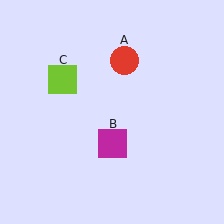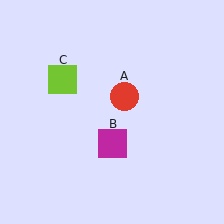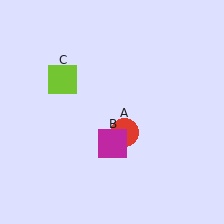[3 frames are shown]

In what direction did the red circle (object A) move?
The red circle (object A) moved down.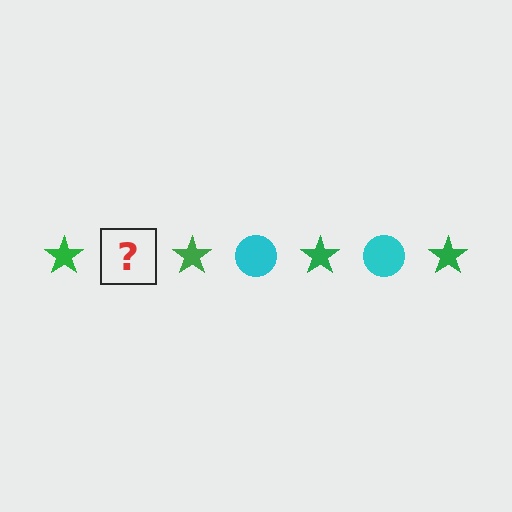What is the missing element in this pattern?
The missing element is a cyan circle.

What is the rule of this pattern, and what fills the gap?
The rule is that the pattern alternates between green star and cyan circle. The gap should be filled with a cyan circle.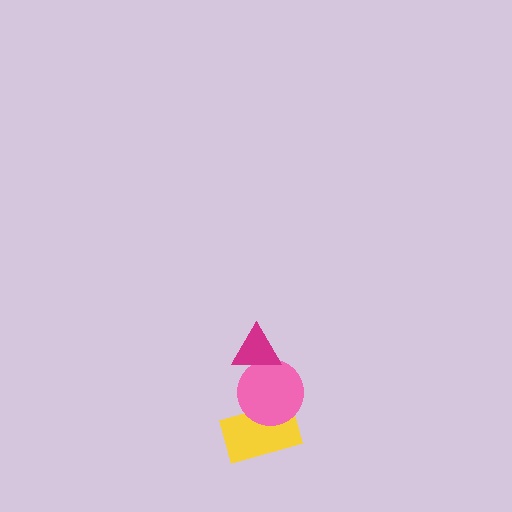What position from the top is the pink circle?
The pink circle is 2nd from the top.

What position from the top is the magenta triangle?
The magenta triangle is 1st from the top.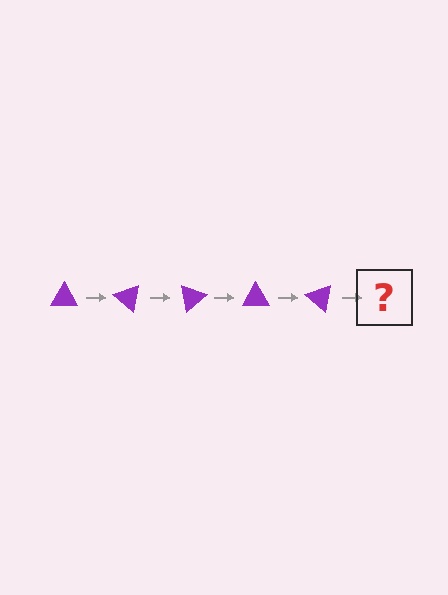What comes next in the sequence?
The next element should be a purple triangle rotated 200 degrees.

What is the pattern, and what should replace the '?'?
The pattern is that the triangle rotates 40 degrees each step. The '?' should be a purple triangle rotated 200 degrees.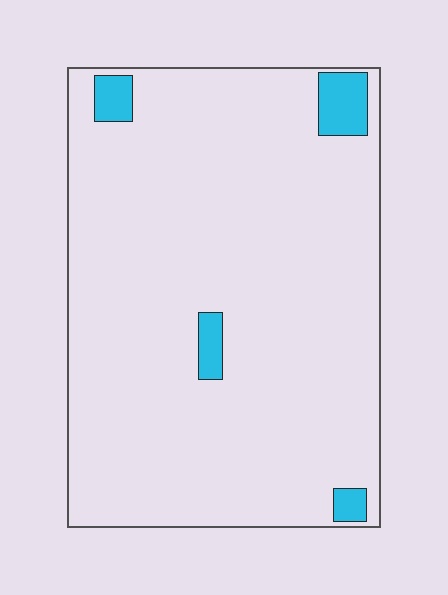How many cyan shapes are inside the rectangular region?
4.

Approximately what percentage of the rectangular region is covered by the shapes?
Approximately 5%.